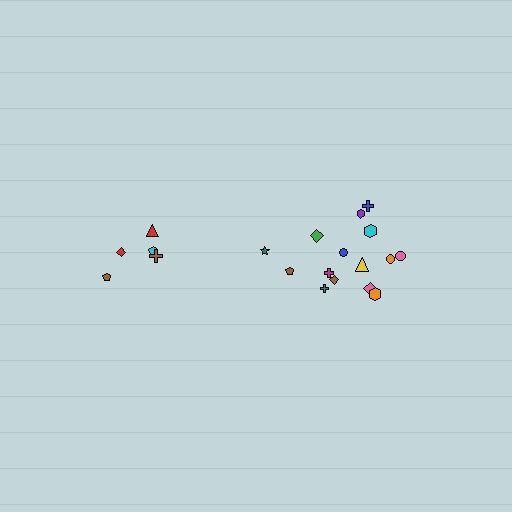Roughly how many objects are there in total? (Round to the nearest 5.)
Roughly 20 objects in total.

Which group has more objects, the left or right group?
The right group.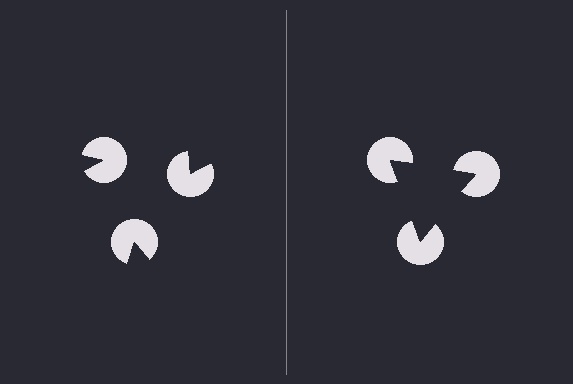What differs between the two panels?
The pac-man discs are positioned identically on both sides; only the wedge orientations differ. On the right they align to a triangle; on the left they are misaligned.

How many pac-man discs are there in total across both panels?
6 — 3 on each side.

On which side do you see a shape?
An illusory triangle appears on the right side. On the left side the wedge cuts are rotated, so no coherent shape forms.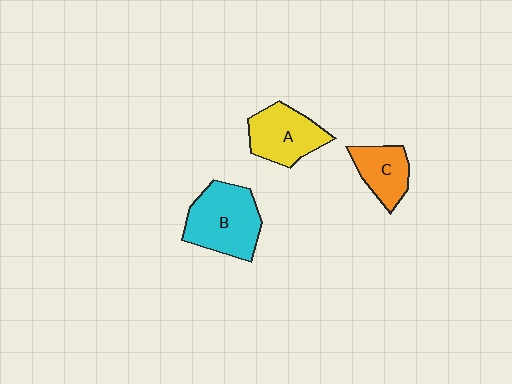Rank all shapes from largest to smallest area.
From largest to smallest: B (cyan), A (yellow), C (orange).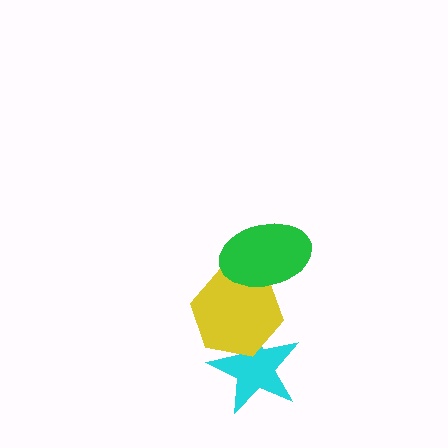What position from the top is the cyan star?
The cyan star is 3rd from the top.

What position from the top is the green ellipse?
The green ellipse is 1st from the top.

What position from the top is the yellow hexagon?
The yellow hexagon is 2nd from the top.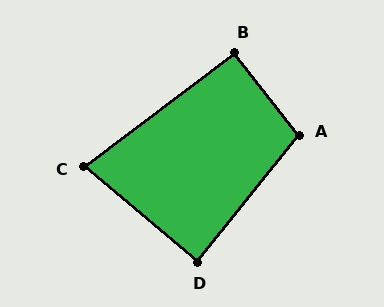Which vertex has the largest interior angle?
A, at approximately 103 degrees.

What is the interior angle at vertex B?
Approximately 91 degrees (approximately right).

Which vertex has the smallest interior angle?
C, at approximately 77 degrees.